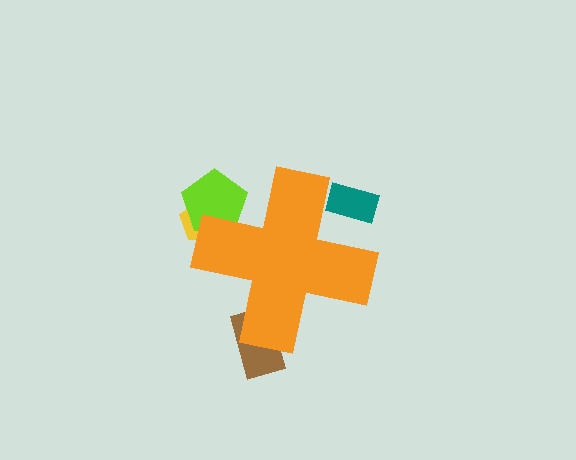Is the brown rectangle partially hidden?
Yes, the brown rectangle is partially hidden behind the orange cross.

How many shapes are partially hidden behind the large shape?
4 shapes are partially hidden.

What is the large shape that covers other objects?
An orange cross.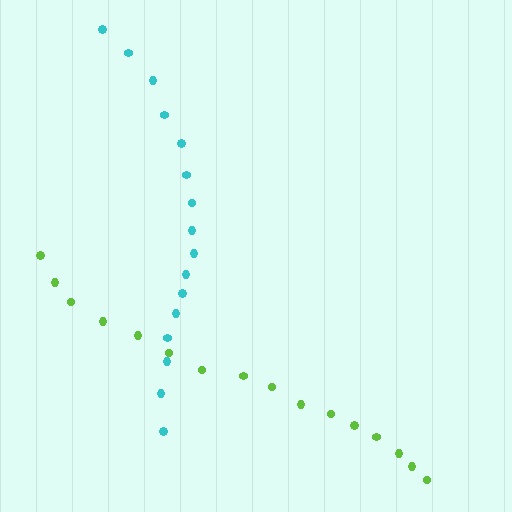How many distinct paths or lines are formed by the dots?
There are 2 distinct paths.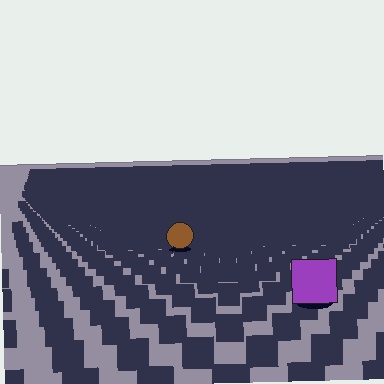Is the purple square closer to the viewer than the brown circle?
Yes. The purple square is closer — you can tell from the texture gradient: the ground texture is coarser near it.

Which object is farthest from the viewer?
The brown circle is farthest from the viewer. It appears smaller and the ground texture around it is denser.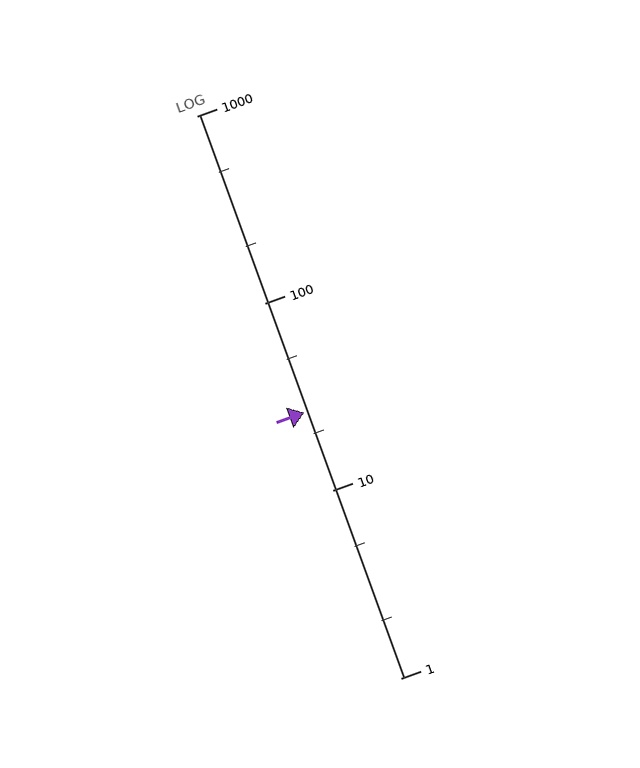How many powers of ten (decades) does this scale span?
The scale spans 3 decades, from 1 to 1000.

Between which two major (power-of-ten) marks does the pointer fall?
The pointer is between 10 and 100.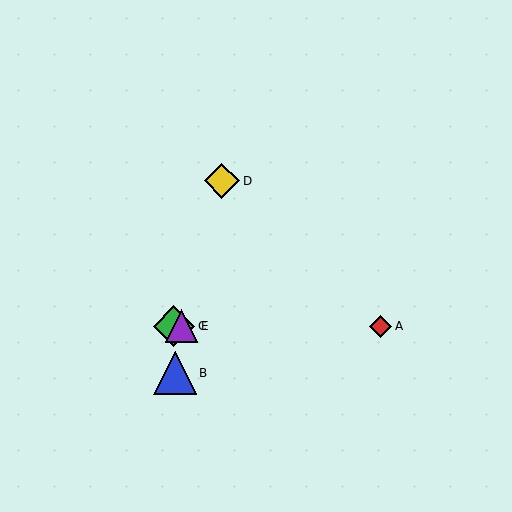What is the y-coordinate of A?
Object A is at y≈326.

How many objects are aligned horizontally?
3 objects (A, C, E) are aligned horizontally.